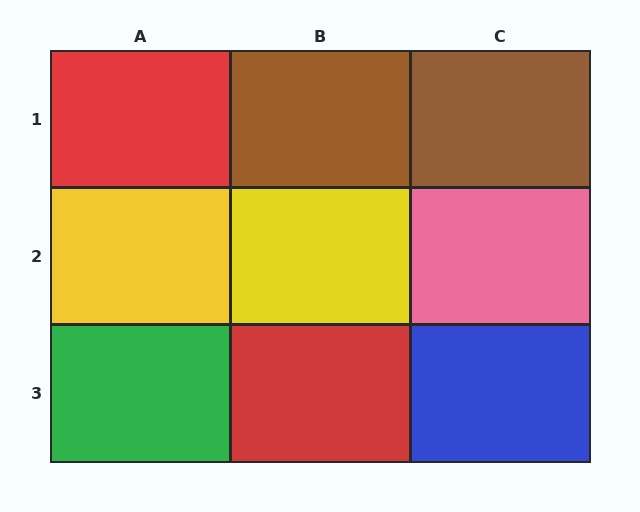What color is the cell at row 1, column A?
Red.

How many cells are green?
1 cell is green.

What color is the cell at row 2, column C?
Pink.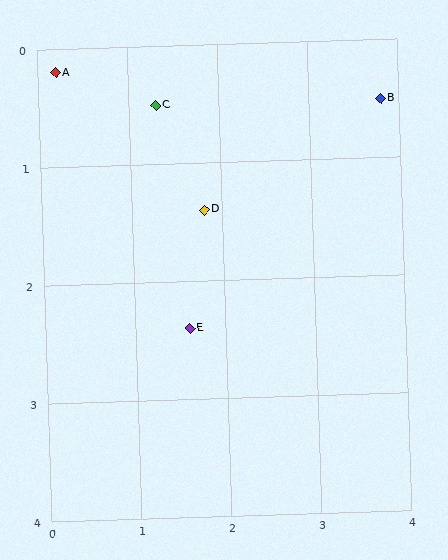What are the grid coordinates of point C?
Point C is at approximately (1.3, 0.5).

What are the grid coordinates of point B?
Point B is at approximately (3.8, 0.5).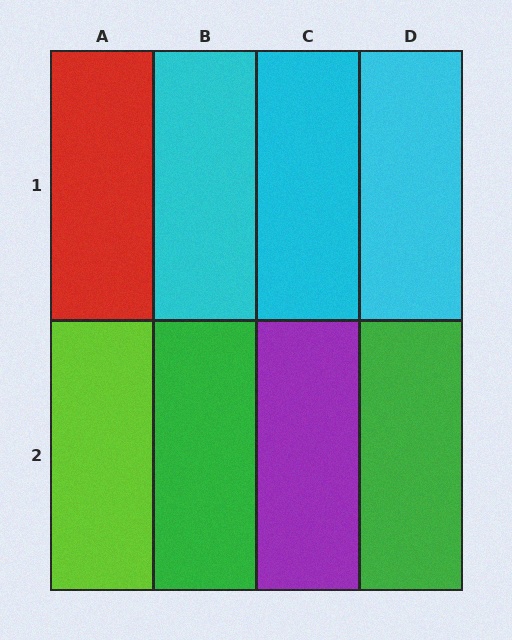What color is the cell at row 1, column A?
Red.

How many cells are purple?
1 cell is purple.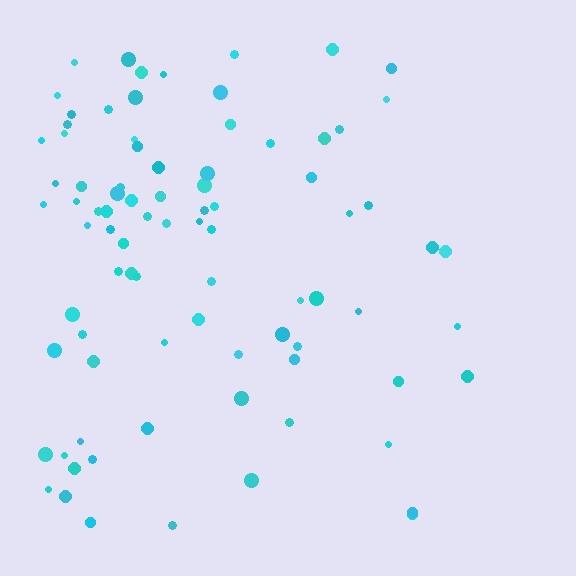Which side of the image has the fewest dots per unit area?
The right.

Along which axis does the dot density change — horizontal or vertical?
Horizontal.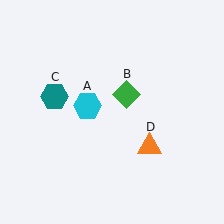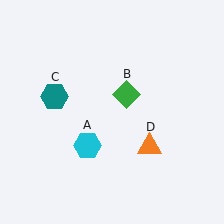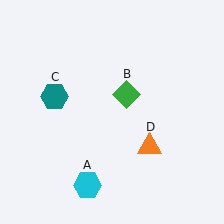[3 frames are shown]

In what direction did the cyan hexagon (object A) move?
The cyan hexagon (object A) moved down.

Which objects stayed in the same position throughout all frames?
Green diamond (object B) and teal hexagon (object C) and orange triangle (object D) remained stationary.